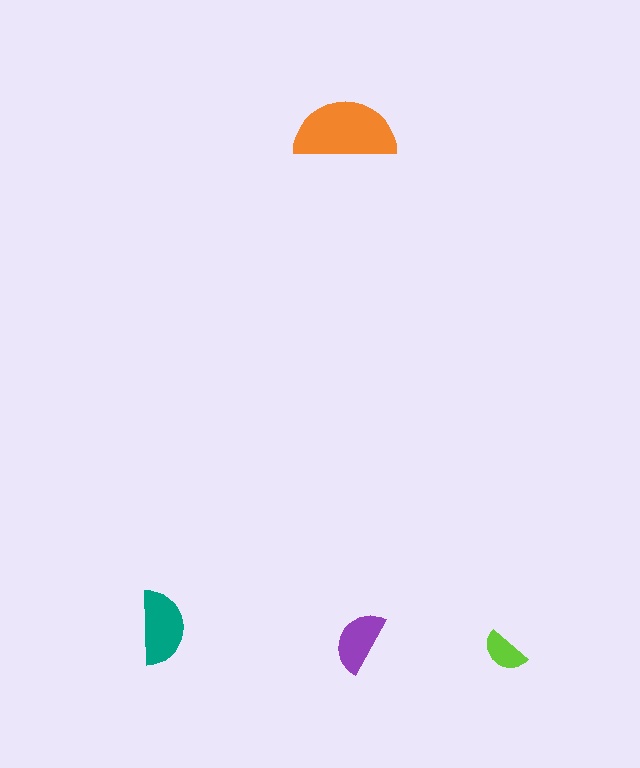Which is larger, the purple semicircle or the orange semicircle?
The orange one.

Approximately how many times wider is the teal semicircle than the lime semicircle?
About 1.5 times wider.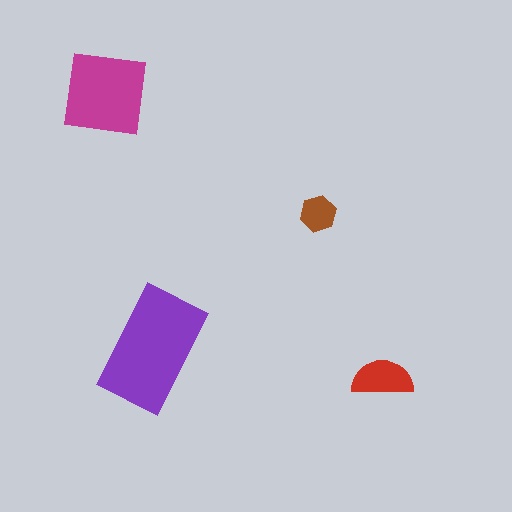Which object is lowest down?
The red semicircle is bottommost.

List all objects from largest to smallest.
The purple rectangle, the magenta square, the red semicircle, the brown hexagon.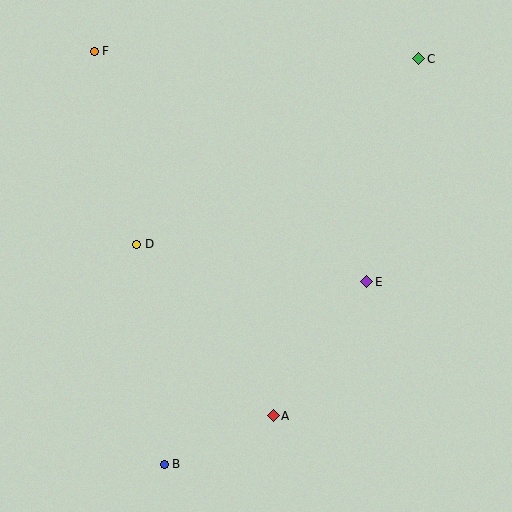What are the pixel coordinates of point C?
Point C is at (419, 59).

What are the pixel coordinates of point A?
Point A is at (273, 416).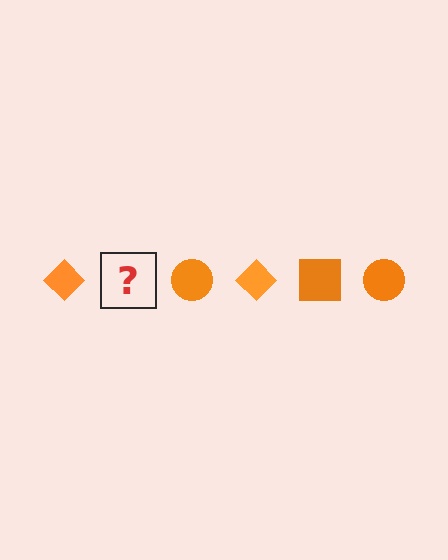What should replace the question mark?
The question mark should be replaced with an orange square.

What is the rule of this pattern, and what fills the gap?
The rule is that the pattern cycles through diamond, square, circle shapes in orange. The gap should be filled with an orange square.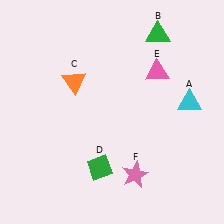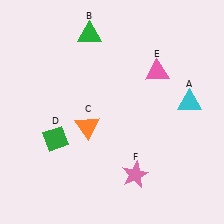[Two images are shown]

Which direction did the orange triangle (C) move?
The orange triangle (C) moved down.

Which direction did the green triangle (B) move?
The green triangle (B) moved left.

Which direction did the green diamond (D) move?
The green diamond (D) moved left.